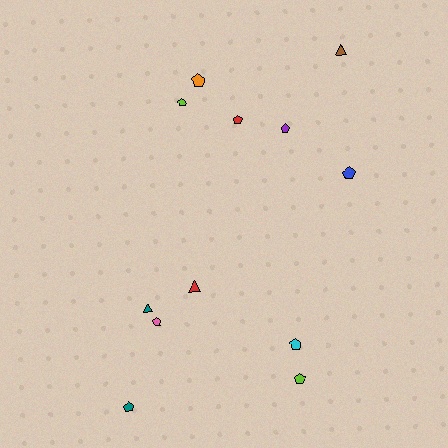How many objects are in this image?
There are 12 objects.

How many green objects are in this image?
There are no green objects.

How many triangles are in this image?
There are 3 triangles.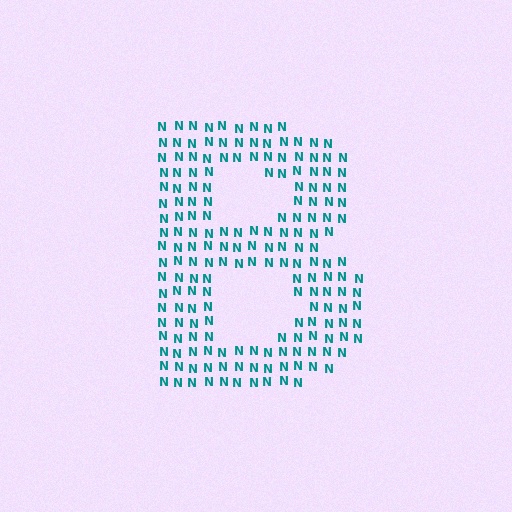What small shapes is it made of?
It is made of small letter N's.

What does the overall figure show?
The overall figure shows the letter B.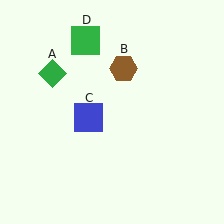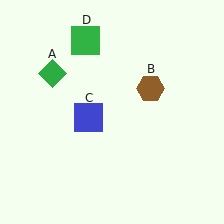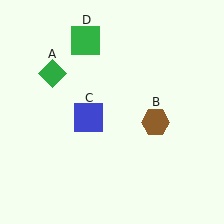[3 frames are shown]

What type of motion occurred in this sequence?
The brown hexagon (object B) rotated clockwise around the center of the scene.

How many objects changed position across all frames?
1 object changed position: brown hexagon (object B).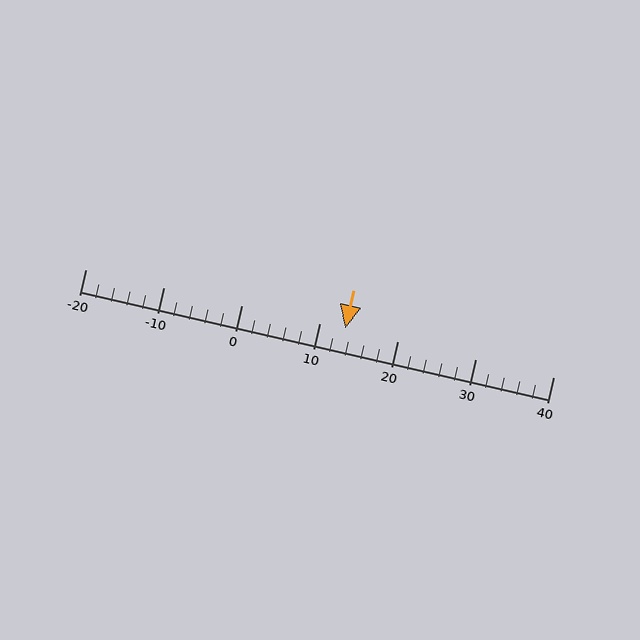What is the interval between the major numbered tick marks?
The major tick marks are spaced 10 units apart.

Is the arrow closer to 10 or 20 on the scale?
The arrow is closer to 10.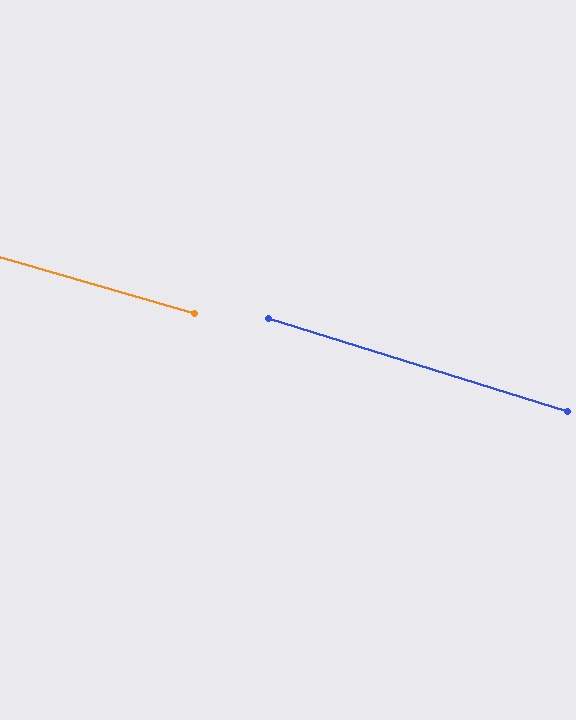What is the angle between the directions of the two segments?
Approximately 1 degree.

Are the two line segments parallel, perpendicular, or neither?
Parallel — their directions differ by only 1.4°.